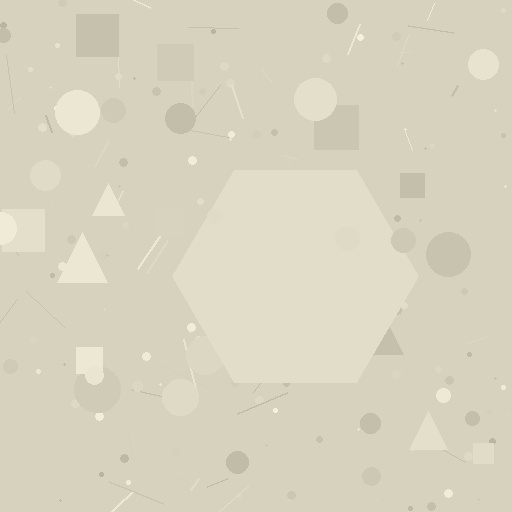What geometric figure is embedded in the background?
A hexagon is embedded in the background.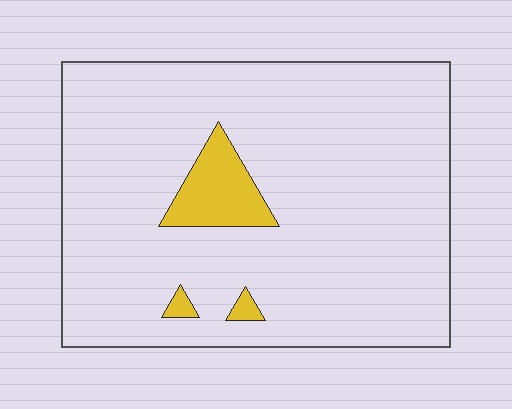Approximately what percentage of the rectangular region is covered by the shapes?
Approximately 5%.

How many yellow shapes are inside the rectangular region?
3.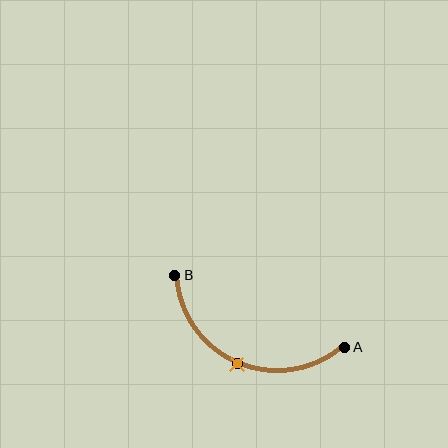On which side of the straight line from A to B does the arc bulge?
The arc bulges below the straight line connecting A and B.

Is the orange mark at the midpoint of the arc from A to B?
Yes. The orange mark lies on the arc at equal arc-length from both A and B — it is the arc midpoint.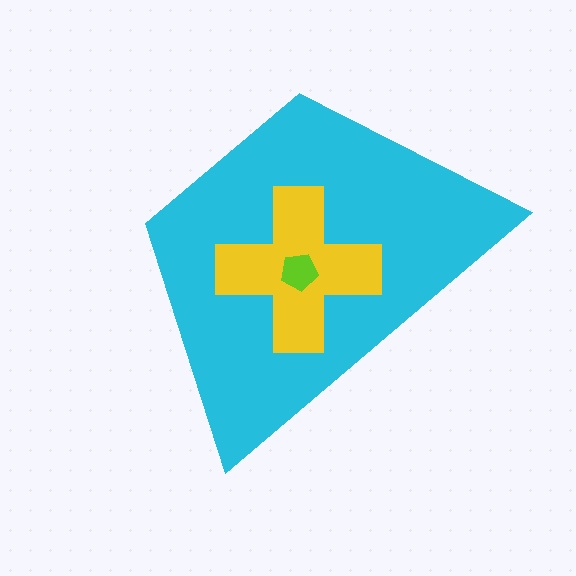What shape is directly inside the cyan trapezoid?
The yellow cross.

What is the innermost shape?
The lime pentagon.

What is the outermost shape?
The cyan trapezoid.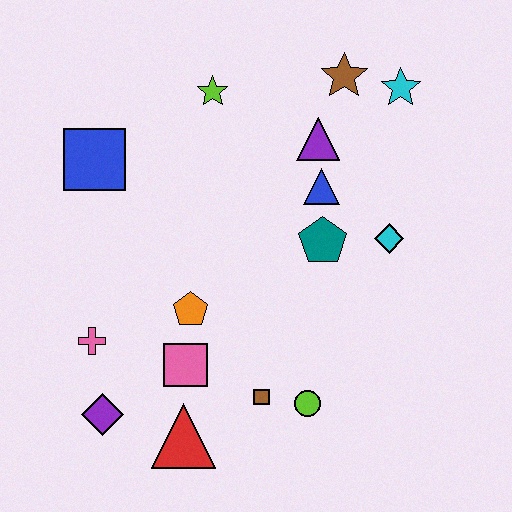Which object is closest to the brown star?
The cyan star is closest to the brown star.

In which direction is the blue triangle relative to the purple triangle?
The blue triangle is below the purple triangle.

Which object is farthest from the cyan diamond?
The purple diamond is farthest from the cyan diamond.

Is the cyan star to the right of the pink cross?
Yes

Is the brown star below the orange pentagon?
No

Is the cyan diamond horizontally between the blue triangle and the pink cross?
No